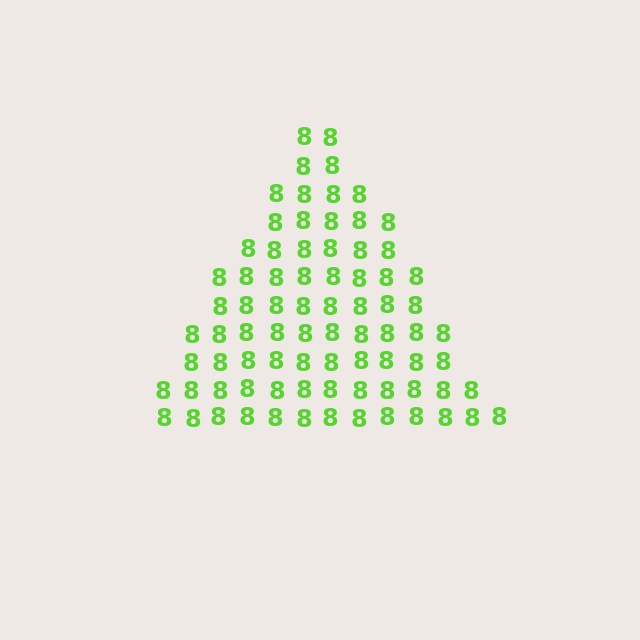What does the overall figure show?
The overall figure shows a triangle.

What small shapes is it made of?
It is made of small digit 8's.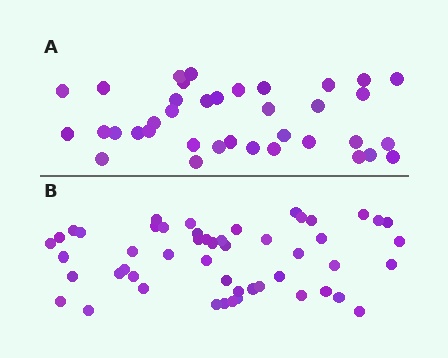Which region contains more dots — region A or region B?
Region B (the bottom region) has more dots.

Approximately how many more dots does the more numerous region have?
Region B has approximately 15 more dots than region A.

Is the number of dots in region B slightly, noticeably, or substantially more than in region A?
Region B has noticeably more, but not dramatically so. The ratio is roughly 1.4 to 1.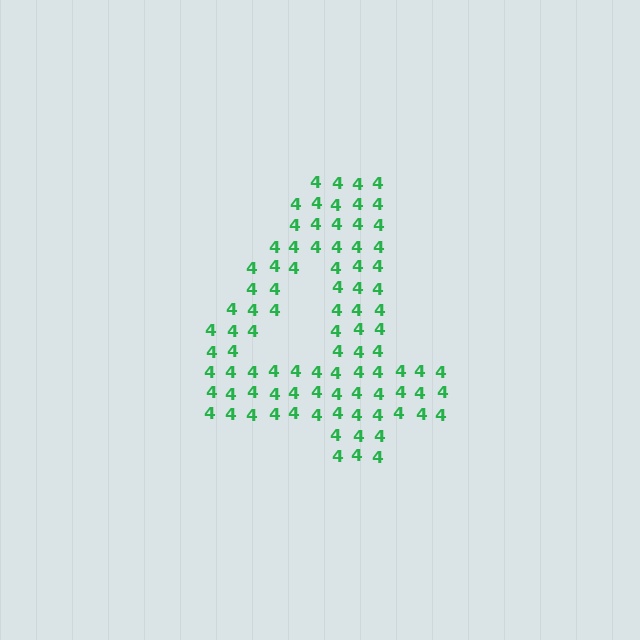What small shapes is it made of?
It is made of small digit 4's.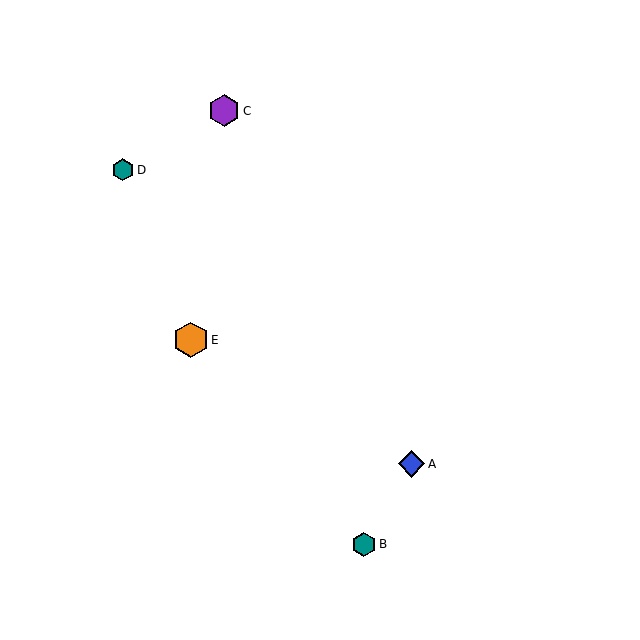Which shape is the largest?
The orange hexagon (labeled E) is the largest.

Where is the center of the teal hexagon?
The center of the teal hexagon is at (364, 544).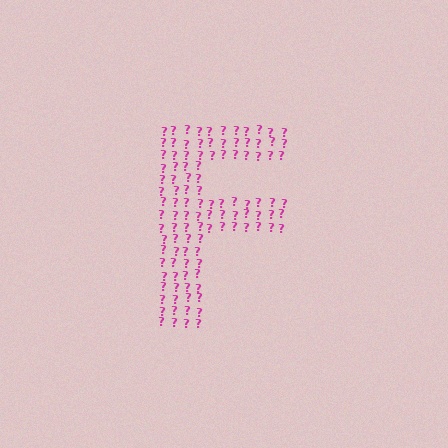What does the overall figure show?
The overall figure shows the letter F.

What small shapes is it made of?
It is made of small question marks.